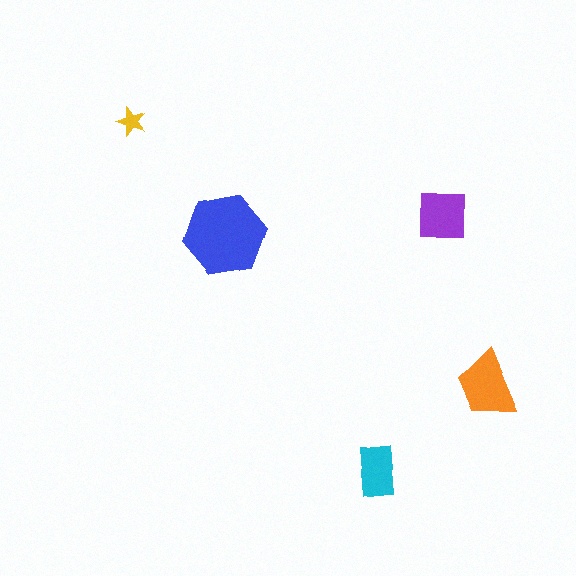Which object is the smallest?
The yellow star.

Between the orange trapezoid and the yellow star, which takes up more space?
The orange trapezoid.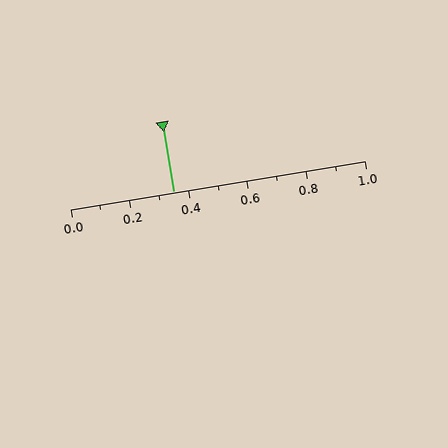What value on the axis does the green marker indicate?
The marker indicates approximately 0.35.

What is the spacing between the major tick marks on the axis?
The major ticks are spaced 0.2 apart.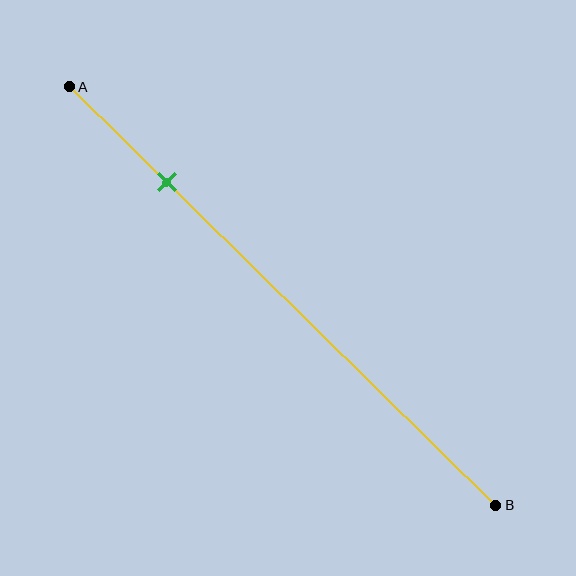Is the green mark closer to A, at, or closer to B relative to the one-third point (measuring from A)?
The green mark is closer to point A than the one-third point of segment AB.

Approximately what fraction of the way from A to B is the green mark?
The green mark is approximately 25% of the way from A to B.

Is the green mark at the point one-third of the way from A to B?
No, the mark is at about 25% from A, not at the 33% one-third point.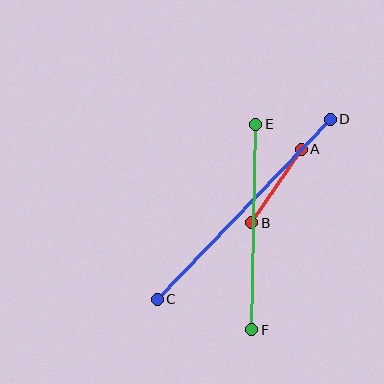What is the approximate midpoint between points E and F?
The midpoint is at approximately (254, 227) pixels.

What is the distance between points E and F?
The distance is approximately 206 pixels.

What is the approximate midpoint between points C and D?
The midpoint is at approximately (244, 209) pixels.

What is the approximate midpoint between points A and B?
The midpoint is at approximately (276, 186) pixels.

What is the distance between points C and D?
The distance is approximately 250 pixels.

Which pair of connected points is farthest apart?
Points C and D are farthest apart.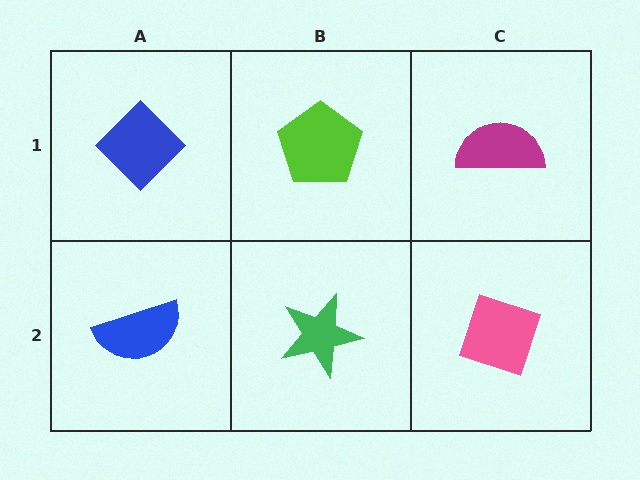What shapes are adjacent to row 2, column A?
A blue diamond (row 1, column A), a green star (row 2, column B).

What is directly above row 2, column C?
A magenta semicircle.